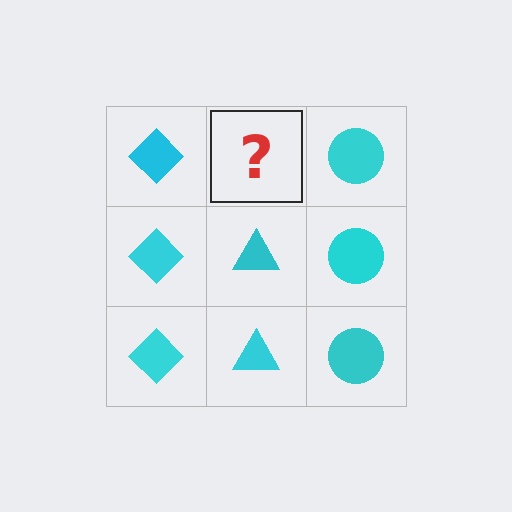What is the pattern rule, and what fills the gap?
The rule is that each column has a consistent shape. The gap should be filled with a cyan triangle.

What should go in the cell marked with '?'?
The missing cell should contain a cyan triangle.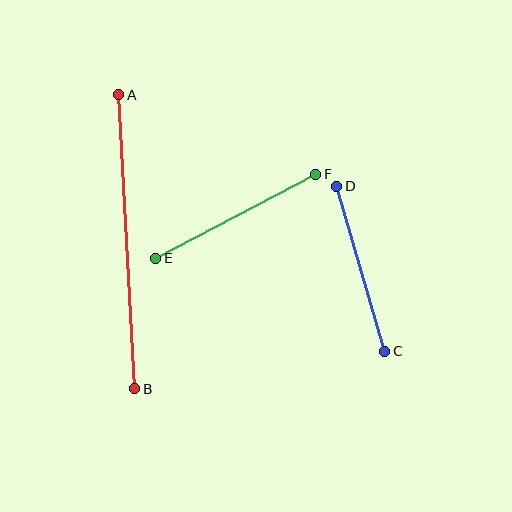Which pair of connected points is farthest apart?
Points A and B are farthest apart.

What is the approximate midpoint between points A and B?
The midpoint is at approximately (127, 242) pixels.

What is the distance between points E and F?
The distance is approximately 181 pixels.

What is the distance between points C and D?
The distance is approximately 172 pixels.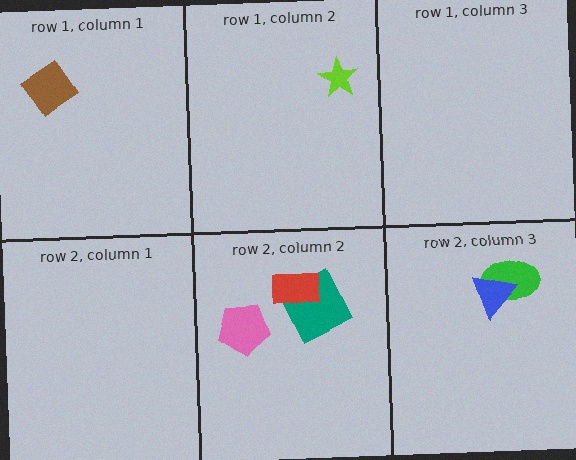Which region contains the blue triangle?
The row 2, column 3 region.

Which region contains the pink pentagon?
The row 2, column 2 region.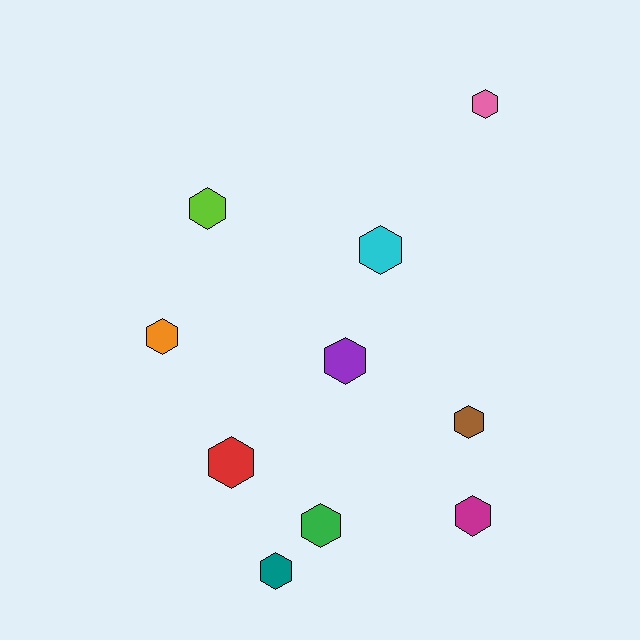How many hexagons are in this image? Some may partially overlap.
There are 10 hexagons.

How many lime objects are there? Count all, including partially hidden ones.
There is 1 lime object.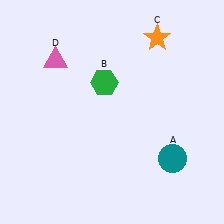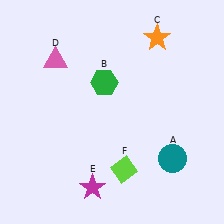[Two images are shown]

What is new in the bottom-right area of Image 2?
A lime diamond (F) was added in the bottom-right area of Image 2.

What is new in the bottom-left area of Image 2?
A magenta star (E) was added in the bottom-left area of Image 2.